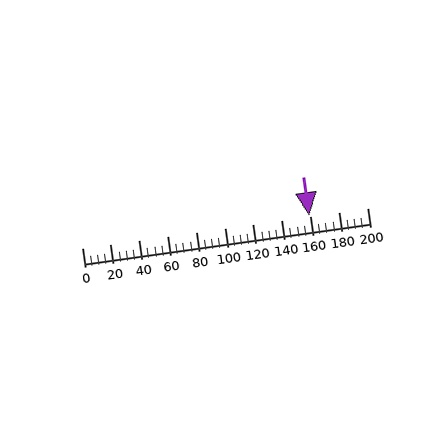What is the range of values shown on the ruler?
The ruler shows values from 0 to 200.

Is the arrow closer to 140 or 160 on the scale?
The arrow is closer to 160.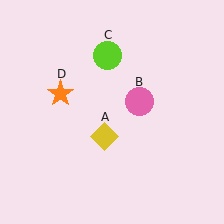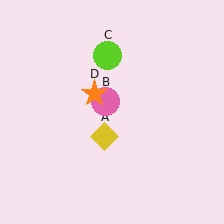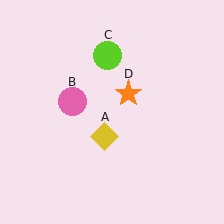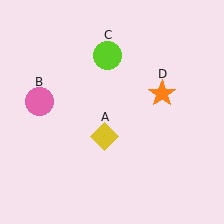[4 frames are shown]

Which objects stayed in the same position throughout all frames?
Yellow diamond (object A) and lime circle (object C) remained stationary.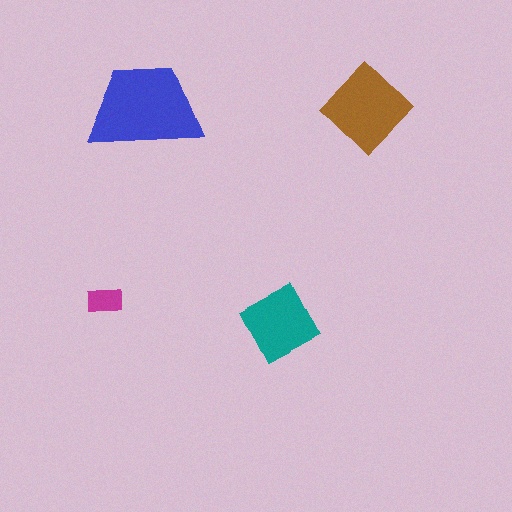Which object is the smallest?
The magenta rectangle.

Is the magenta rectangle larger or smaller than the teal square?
Smaller.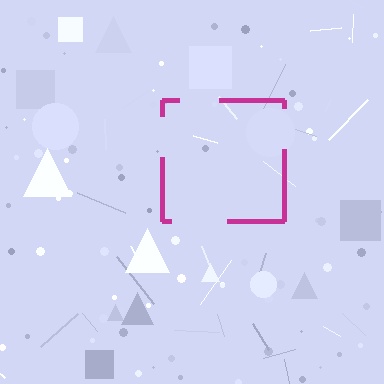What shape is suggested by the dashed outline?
The dashed outline suggests a square.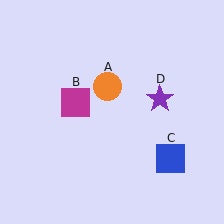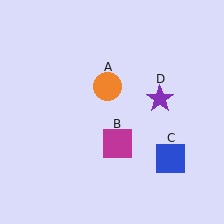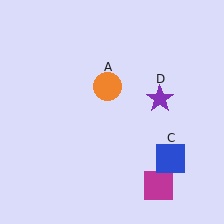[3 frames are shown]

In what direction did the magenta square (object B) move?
The magenta square (object B) moved down and to the right.